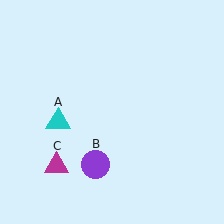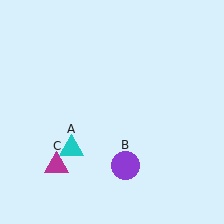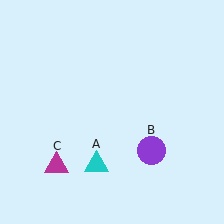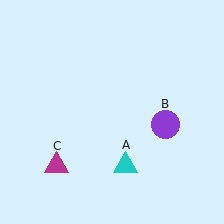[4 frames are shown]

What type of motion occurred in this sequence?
The cyan triangle (object A), purple circle (object B) rotated counterclockwise around the center of the scene.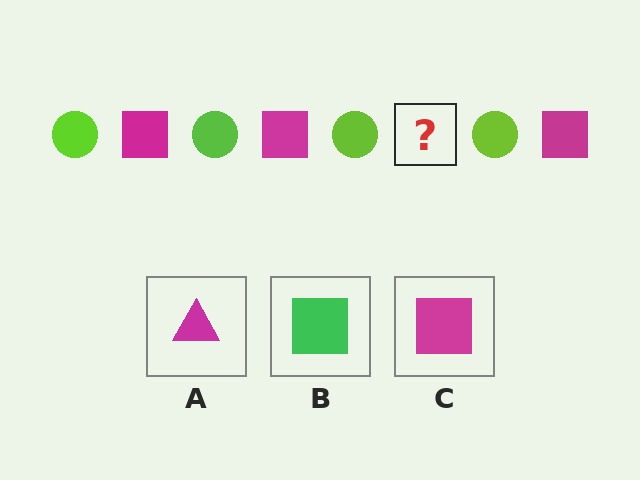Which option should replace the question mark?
Option C.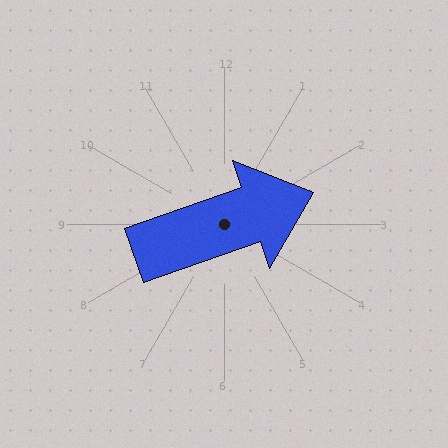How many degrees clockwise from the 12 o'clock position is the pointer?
Approximately 71 degrees.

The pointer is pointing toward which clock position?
Roughly 2 o'clock.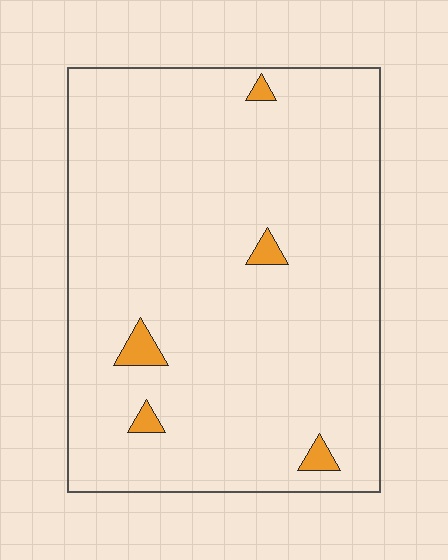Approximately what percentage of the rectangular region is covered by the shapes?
Approximately 5%.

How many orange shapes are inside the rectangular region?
5.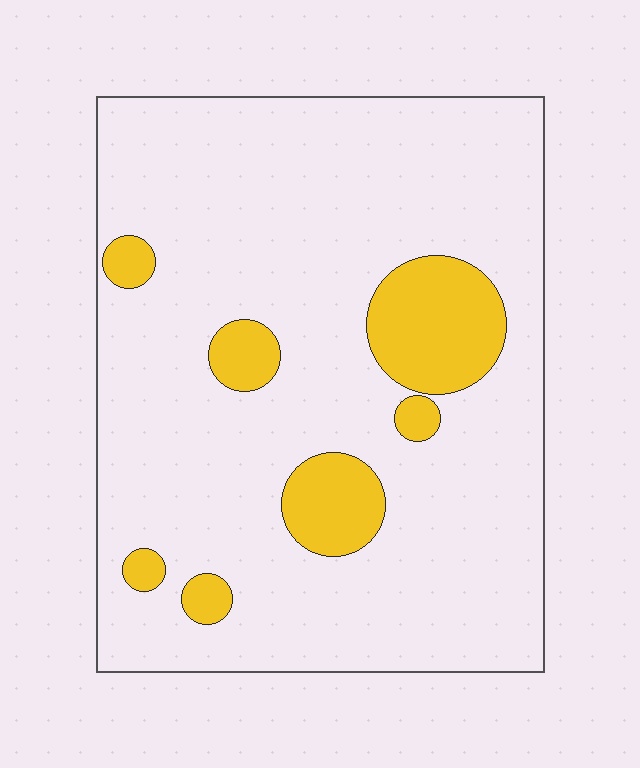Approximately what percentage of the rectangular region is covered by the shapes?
Approximately 15%.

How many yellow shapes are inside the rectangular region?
7.